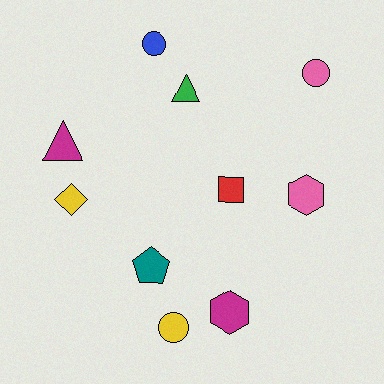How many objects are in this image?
There are 10 objects.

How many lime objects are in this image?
There are no lime objects.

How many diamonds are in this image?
There is 1 diamond.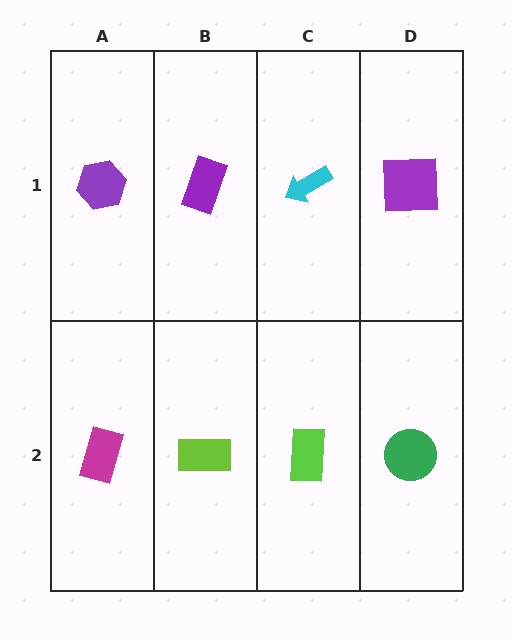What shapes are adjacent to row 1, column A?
A magenta rectangle (row 2, column A), a purple rectangle (row 1, column B).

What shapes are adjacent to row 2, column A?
A purple hexagon (row 1, column A), a lime rectangle (row 2, column B).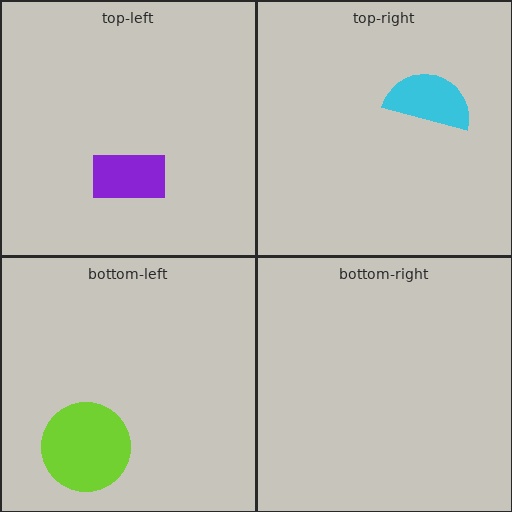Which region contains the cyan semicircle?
The top-right region.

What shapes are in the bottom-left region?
The lime circle.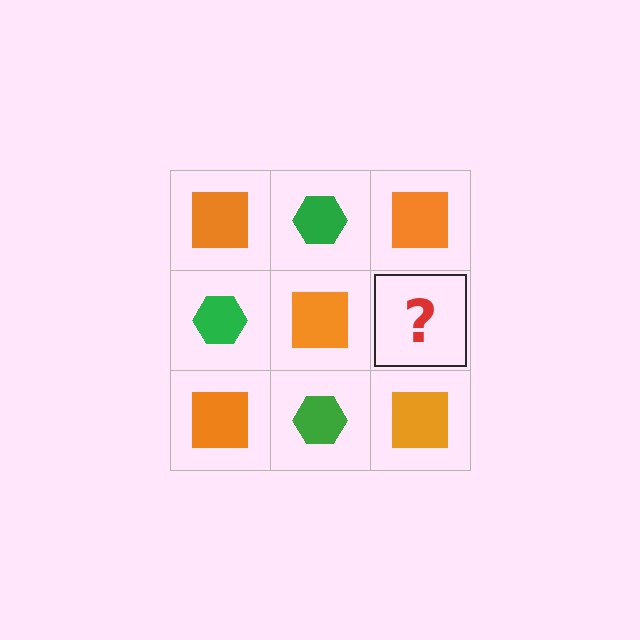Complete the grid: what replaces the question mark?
The question mark should be replaced with a green hexagon.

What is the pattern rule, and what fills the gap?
The rule is that it alternates orange square and green hexagon in a checkerboard pattern. The gap should be filled with a green hexagon.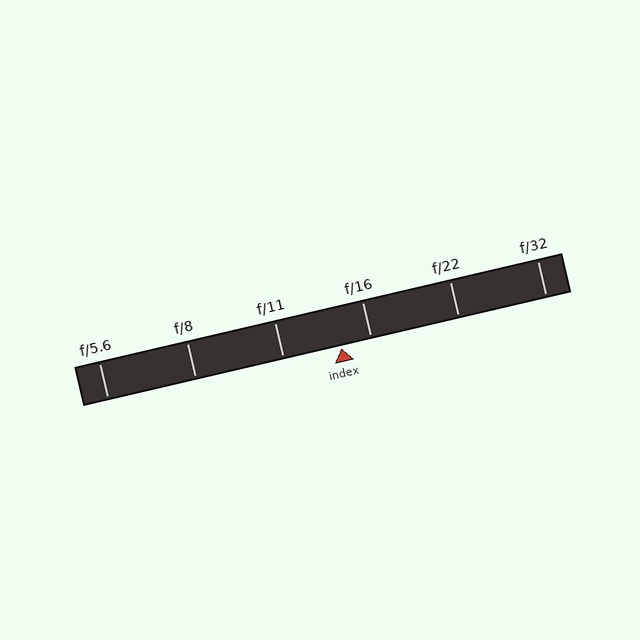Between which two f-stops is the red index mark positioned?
The index mark is between f/11 and f/16.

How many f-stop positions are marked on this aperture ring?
There are 6 f-stop positions marked.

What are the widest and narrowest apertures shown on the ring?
The widest aperture shown is f/5.6 and the narrowest is f/32.